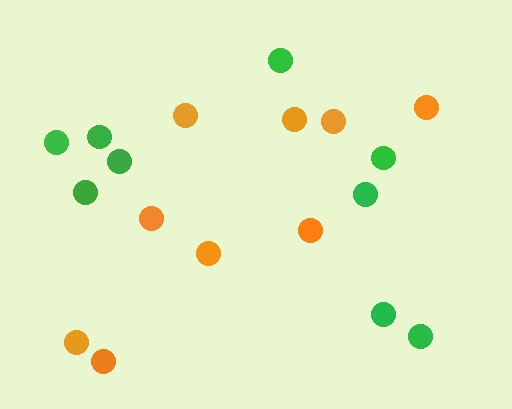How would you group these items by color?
There are 2 groups: one group of orange circles (9) and one group of green circles (9).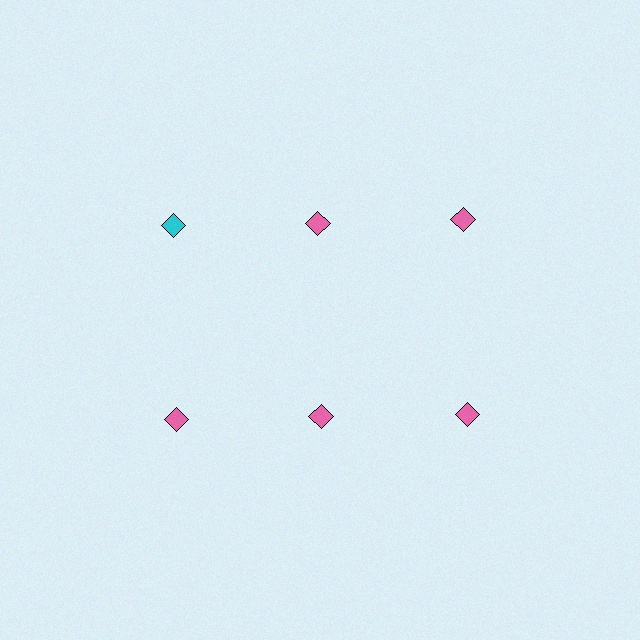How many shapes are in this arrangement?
There are 6 shapes arranged in a grid pattern.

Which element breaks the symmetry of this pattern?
The cyan diamond in the top row, leftmost column breaks the symmetry. All other shapes are pink diamonds.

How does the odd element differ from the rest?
It has a different color: cyan instead of pink.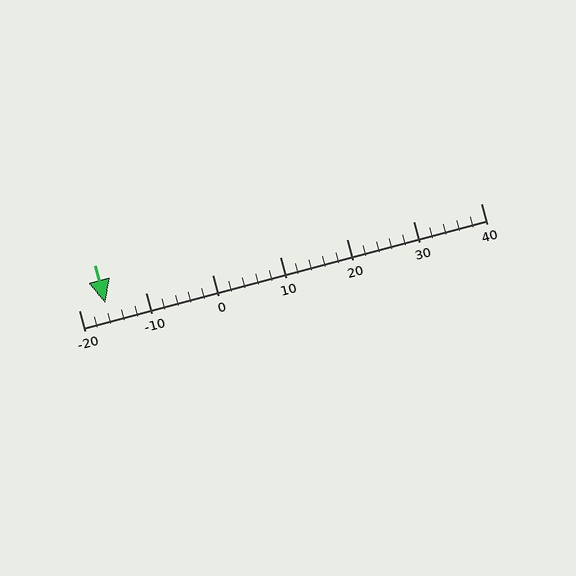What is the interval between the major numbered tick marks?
The major tick marks are spaced 10 units apart.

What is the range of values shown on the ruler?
The ruler shows values from -20 to 40.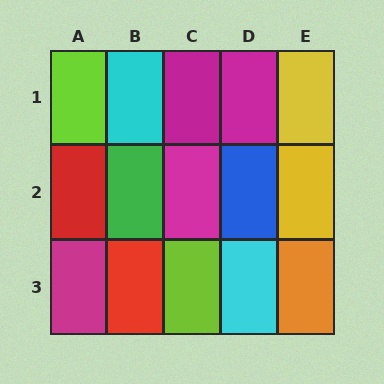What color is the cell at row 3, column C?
Lime.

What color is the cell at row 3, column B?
Red.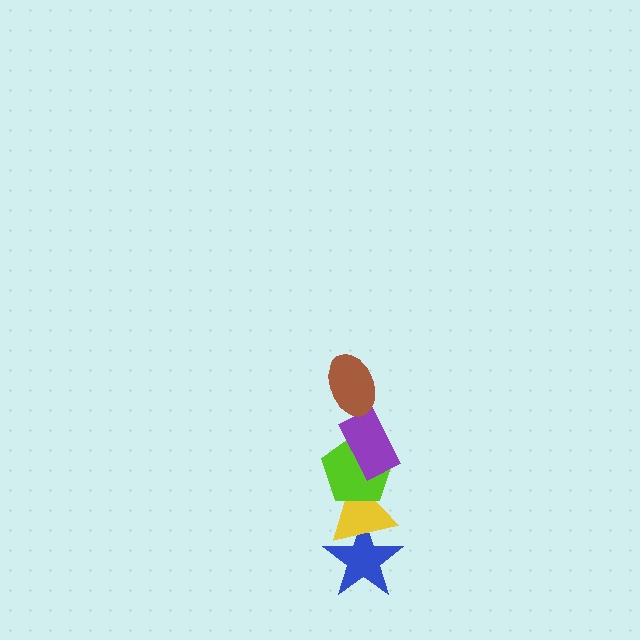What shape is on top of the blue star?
The yellow triangle is on top of the blue star.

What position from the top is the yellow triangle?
The yellow triangle is 4th from the top.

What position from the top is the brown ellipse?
The brown ellipse is 1st from the top.